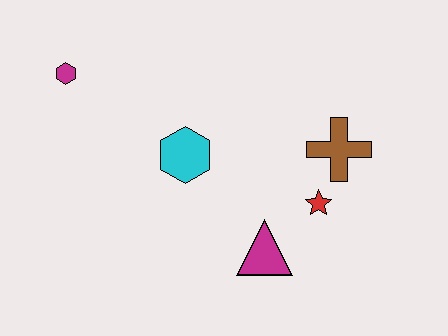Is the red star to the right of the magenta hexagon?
Yes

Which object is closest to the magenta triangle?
The red star is closest to the magenta triangle.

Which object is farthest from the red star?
The magenta hexagon is farthest from the red star.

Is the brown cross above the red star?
Yes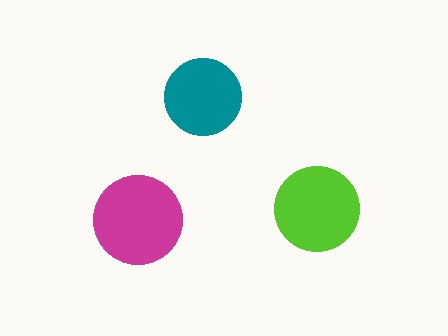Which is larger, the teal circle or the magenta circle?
The magenta one.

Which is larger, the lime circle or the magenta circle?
The magenta one.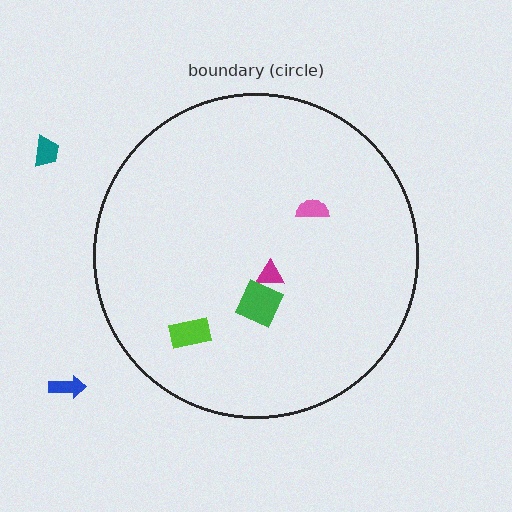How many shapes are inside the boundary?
4 inside, 2 outside.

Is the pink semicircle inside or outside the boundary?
Inside.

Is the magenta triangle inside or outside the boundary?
Inside.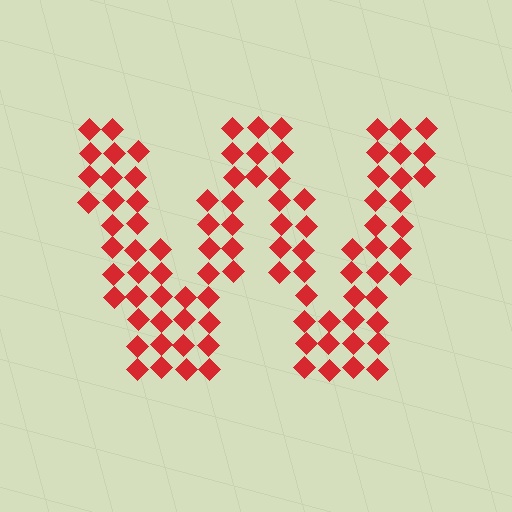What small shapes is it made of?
It is made of small diamonds.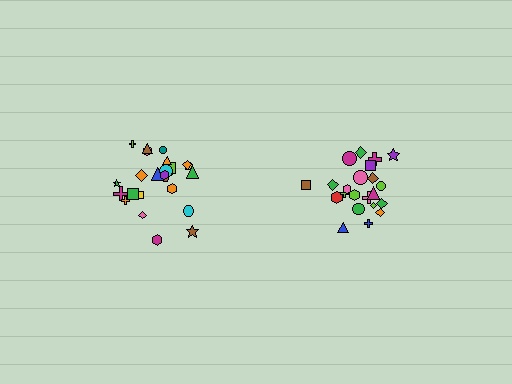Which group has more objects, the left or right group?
The left group.